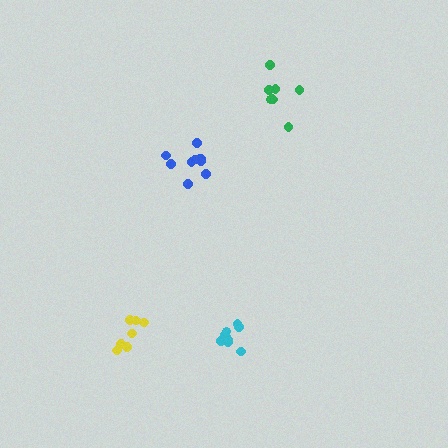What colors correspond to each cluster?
The clusters are colored: yellow, green, blue, cyan.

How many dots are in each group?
Group 1: 7 dots, Group 2: 8 dots, Group 3: 10 dots, Group 4: 10 dots (35 total).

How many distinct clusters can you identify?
There are 4 distinct clusters.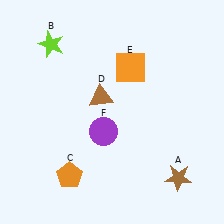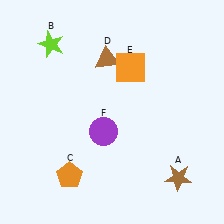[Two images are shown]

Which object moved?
The brown triangle (D) moved up.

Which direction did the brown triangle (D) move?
The brown triangle (D) moved up.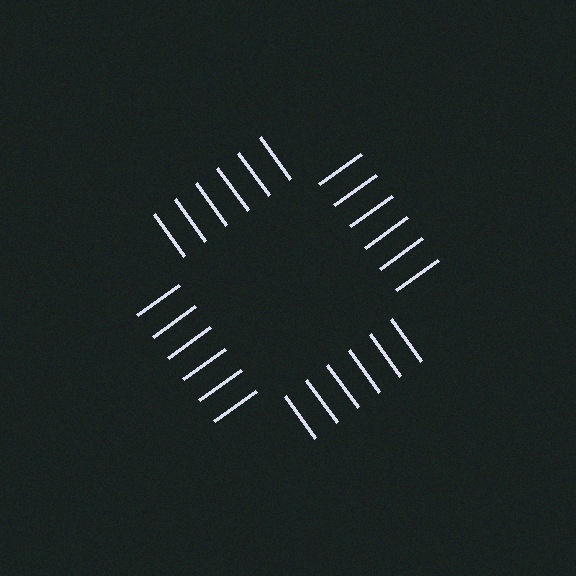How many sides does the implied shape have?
4 sides — the line-ends trace a square.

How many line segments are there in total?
24 — 6 along each of the 4 edges.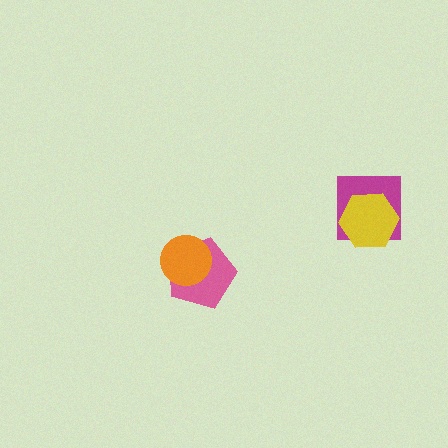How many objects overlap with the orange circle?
1 object overlaps with the orange circle.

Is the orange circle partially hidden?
No, no other shape covers it.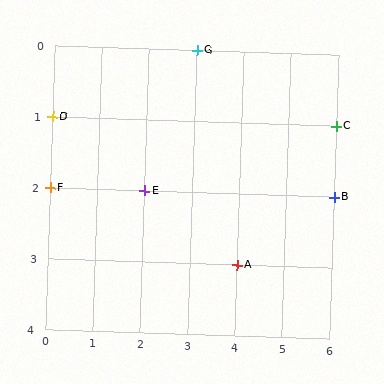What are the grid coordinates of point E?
Point E is at grid coordinates (2, 2).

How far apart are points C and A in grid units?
Points C and A are 2 columns and 2 rows apart (about 2.8 grid units diagonally).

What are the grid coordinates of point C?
Point C is at grid coordinates (6, 1).